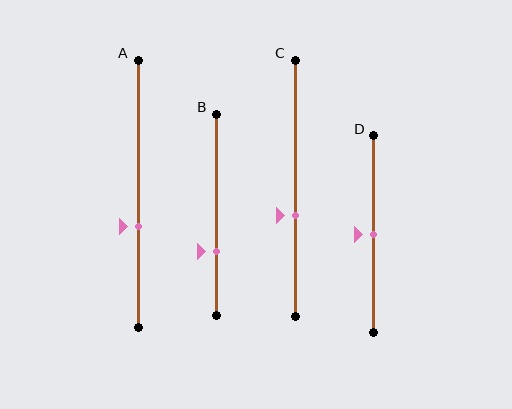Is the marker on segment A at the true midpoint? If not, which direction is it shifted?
No, the marker on segment A is shifted downward by about 12% of the segment length.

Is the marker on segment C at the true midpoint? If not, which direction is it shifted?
No, the marker on segment C is shifted downward by about 11% of the segment length.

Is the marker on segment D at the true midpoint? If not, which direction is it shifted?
Yes, the marker on segment D is at the true midpoint.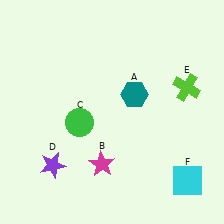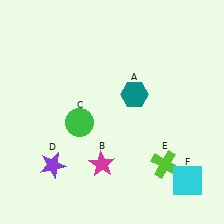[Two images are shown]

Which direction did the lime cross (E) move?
The lime cross (E) moved down.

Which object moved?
The lime cross (E) moved down.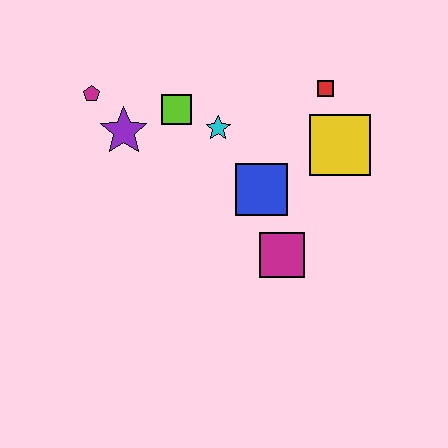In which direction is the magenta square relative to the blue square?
The magenta square is below the blue square.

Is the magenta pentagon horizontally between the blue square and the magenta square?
No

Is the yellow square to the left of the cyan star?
No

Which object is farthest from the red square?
The magenta pentagon is farthest from the red square.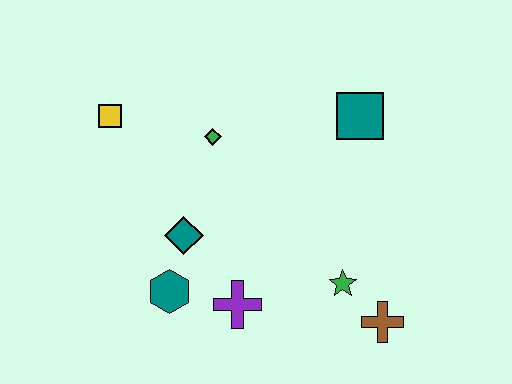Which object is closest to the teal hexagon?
The teal diamond is closest to the teal hexagon.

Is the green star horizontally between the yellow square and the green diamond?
No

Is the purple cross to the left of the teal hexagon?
No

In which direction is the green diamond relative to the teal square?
The green diamond is to the left of the teal square.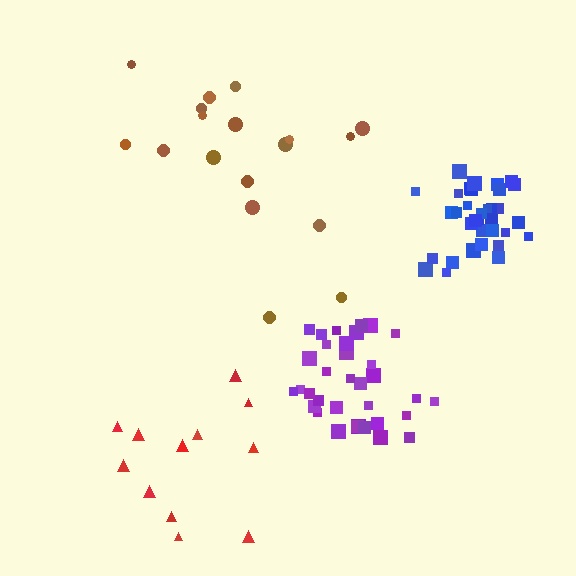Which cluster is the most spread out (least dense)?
Brown.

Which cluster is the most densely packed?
Blue.